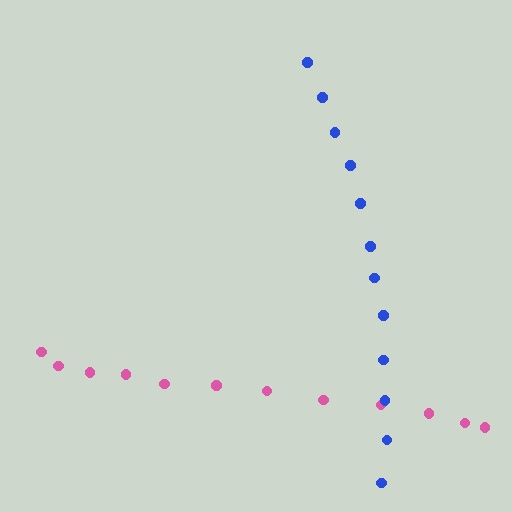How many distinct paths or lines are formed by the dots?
There are 2 distinct paths.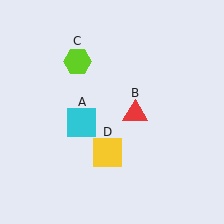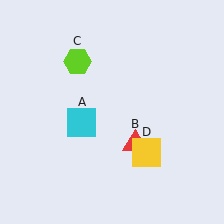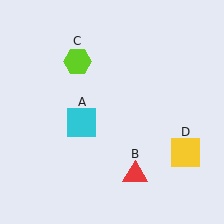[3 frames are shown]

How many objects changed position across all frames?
2 objects changed position: red triangle (object B), yellow square (object D).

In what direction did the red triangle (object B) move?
The red triangle (object B) moved down.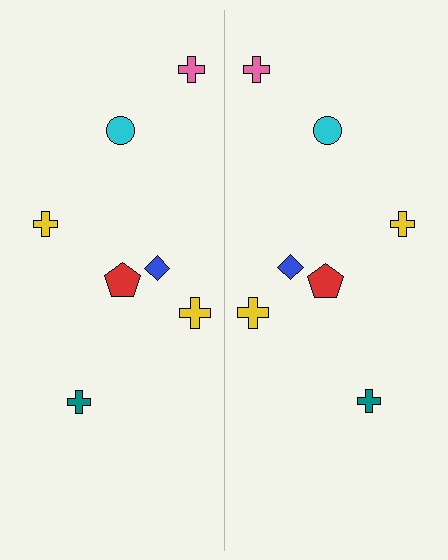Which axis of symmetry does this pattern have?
The pattern has a vertical axis of symmetry running through the center of the image.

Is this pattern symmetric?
Yes, this pattern has bilateral (reflection) symmetry.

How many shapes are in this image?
There are 14 shapes in this image.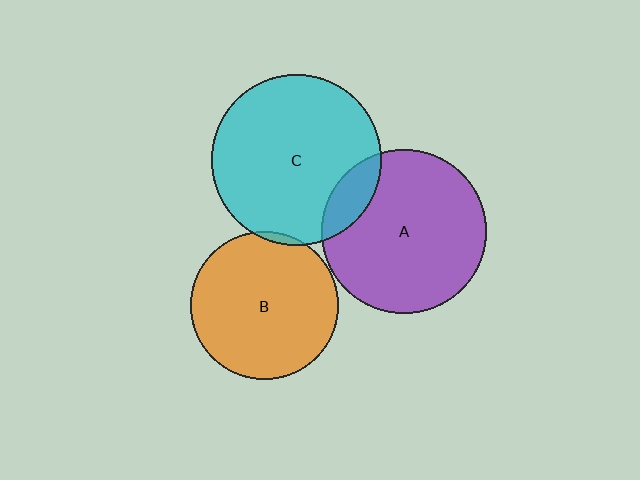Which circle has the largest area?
Circle C (cyan).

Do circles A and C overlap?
Yes.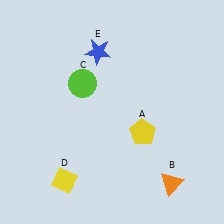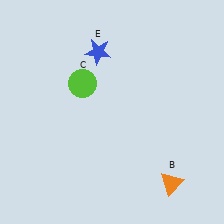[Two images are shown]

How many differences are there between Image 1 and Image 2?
There are 2 differences between the two images.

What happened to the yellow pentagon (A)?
The yellow pentagon (A) was removed in Image 2. It was in the bottom-right area of Image 1.